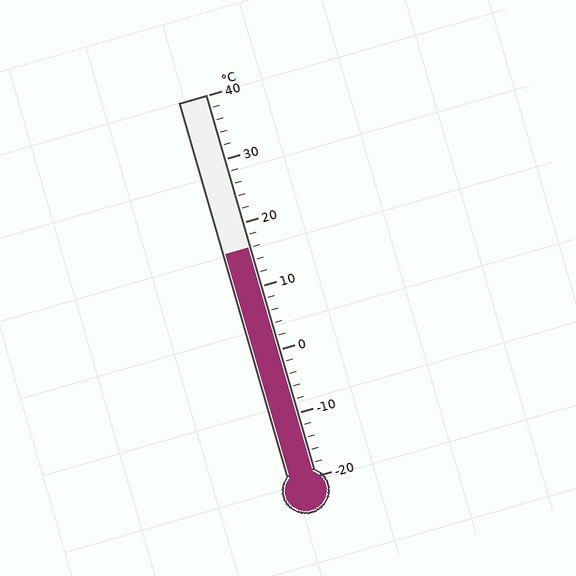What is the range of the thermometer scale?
The thermometer scale ranges from -20°C to 40°C.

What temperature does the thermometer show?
The thermometer shows approximately 16°C.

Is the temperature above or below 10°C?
The temperature is above 10°C.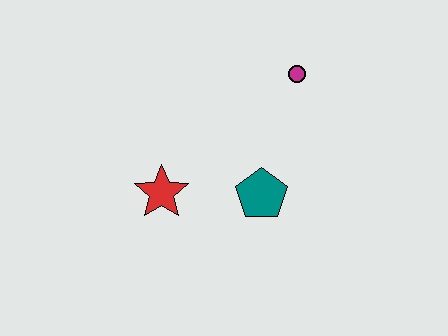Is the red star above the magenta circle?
No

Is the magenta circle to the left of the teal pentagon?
No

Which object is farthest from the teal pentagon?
The magenta circle is farthest from the teal pentagon.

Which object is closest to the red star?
The teal pentagon is closest to the red star.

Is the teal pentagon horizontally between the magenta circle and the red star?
Yes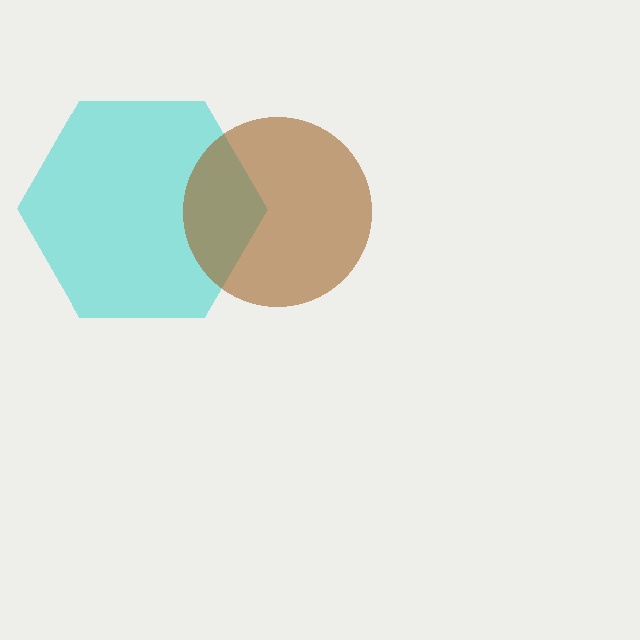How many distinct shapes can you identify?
There are 2 distinct shapes: a cyan hexagon, a brown circle.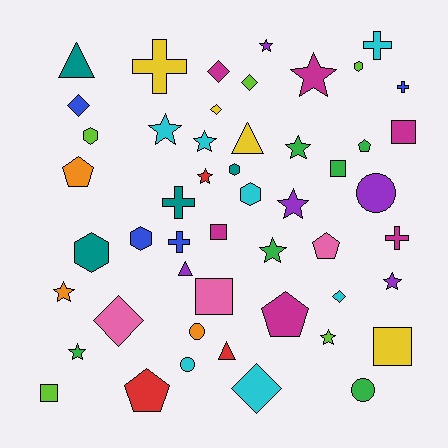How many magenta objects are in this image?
There are 6 magenta objects.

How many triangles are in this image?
There are 4 triangles.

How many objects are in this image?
There are 50 objects.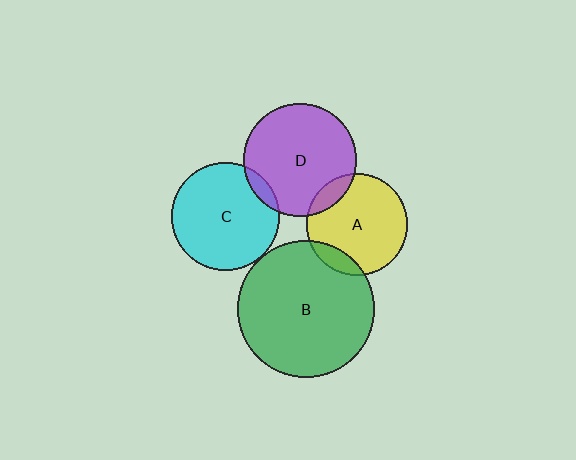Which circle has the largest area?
Circle B (green).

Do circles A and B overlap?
Yes.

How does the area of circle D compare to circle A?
Approximately 1.2 times.